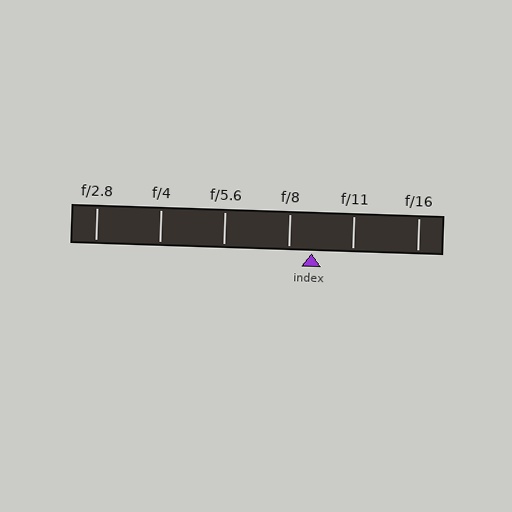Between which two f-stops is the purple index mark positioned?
The index mark is between f/8 and f/11.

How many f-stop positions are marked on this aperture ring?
There are 6 f-stop positions marked.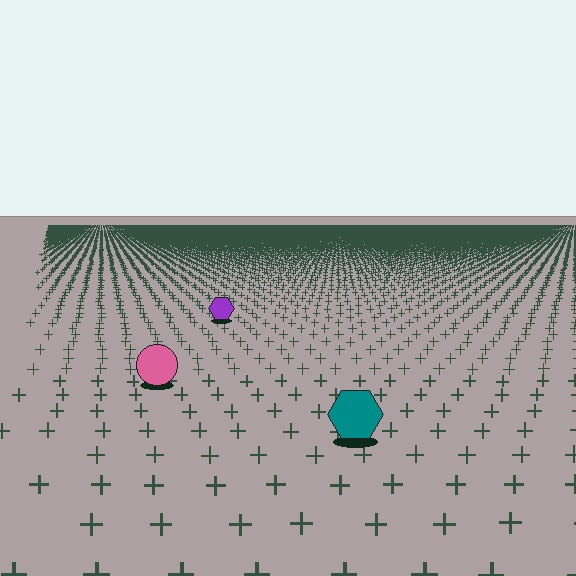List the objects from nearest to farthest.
From nearest to farthest: the teal hexagon, the pink circle, the purple hexagon.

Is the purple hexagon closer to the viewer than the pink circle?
No. The pink circle is closer — you can tell from the texture gradient: the ground texture is coarser near it.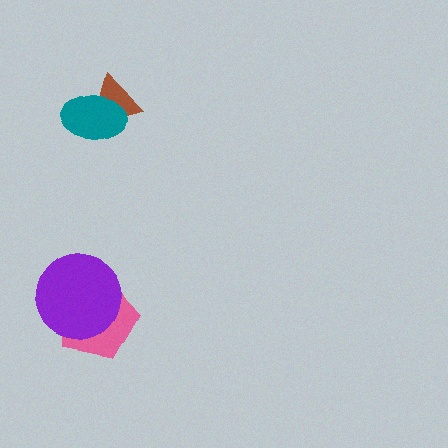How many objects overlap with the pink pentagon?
1 object overlaps with the pink pentagon.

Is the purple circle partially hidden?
No, no other shape covers it.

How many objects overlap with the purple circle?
1 object overlaps with the purple circle.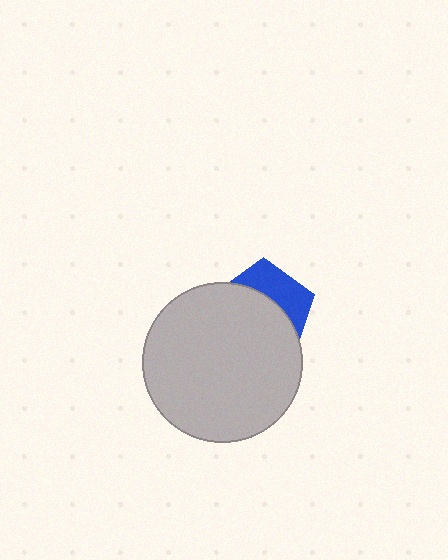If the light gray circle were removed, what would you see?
You would see the complete blue pentagon.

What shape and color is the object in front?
The object in front is a light gray circle.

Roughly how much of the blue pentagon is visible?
A small part of it is visible (roughly 35%).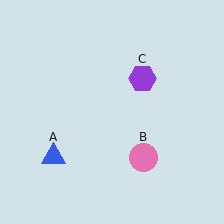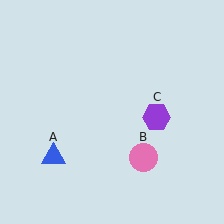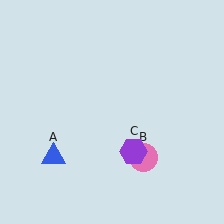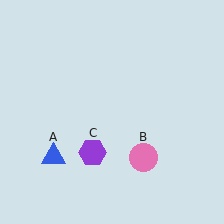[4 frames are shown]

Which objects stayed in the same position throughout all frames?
Blue triangle (object A) and pink circle (object B) remained stationary.